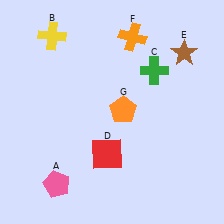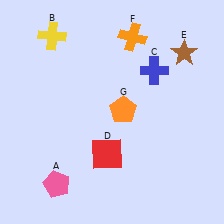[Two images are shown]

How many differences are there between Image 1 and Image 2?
There is 1 difference between the two images.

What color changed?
The cross (C) changed from green in Image 1 to blue in Image 2.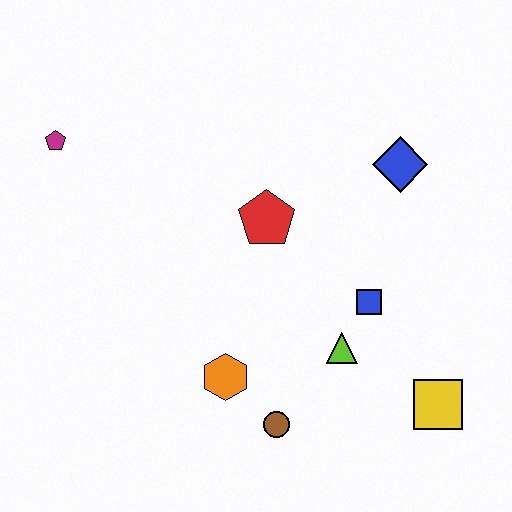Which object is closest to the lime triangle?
The blue square is closest to the lime triangle.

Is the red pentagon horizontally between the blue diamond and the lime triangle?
No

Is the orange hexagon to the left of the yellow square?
Yes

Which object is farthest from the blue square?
The magenta pentagon is farthest from the blue square.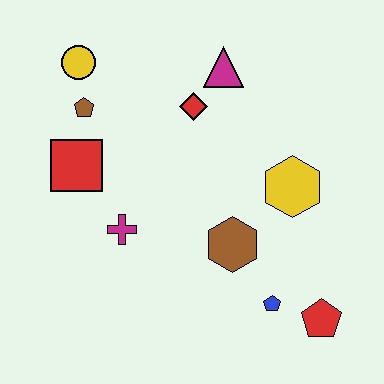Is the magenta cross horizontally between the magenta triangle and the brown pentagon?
Yes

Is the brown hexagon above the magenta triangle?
No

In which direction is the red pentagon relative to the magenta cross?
The red pentagon is to the right of the magenta cross.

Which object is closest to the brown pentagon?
The yellow circle is closest to the brown pentagon.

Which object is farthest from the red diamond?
The red pentagon is farthest from the red diamond.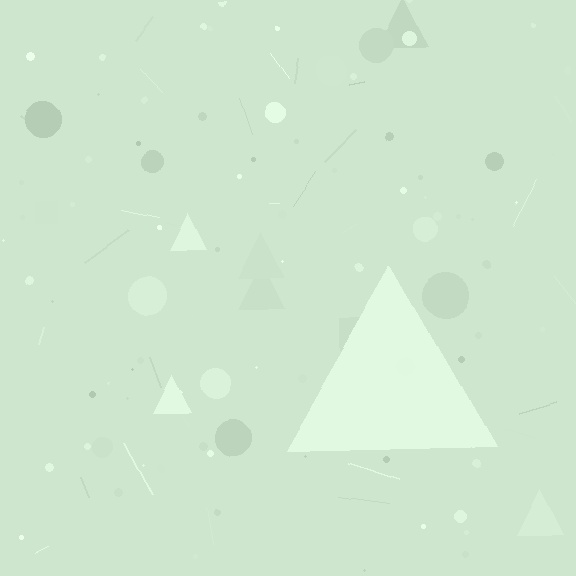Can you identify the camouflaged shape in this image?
The camouflaged shape is a triangle.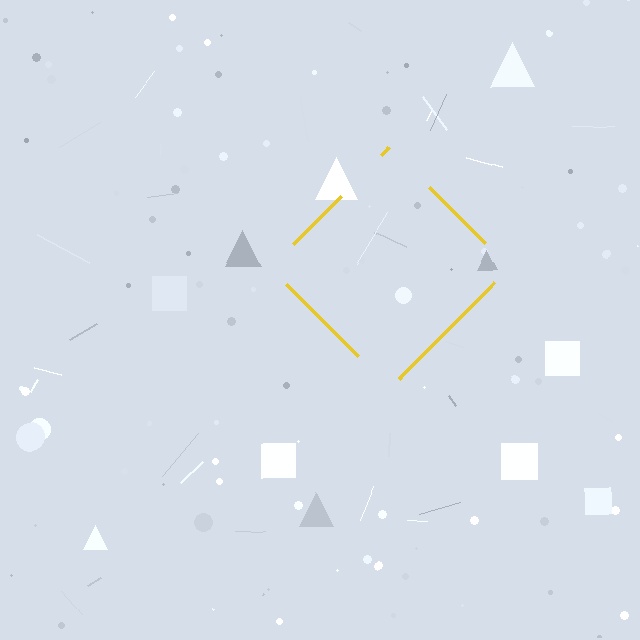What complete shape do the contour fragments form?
The contour fragments form a diamond.